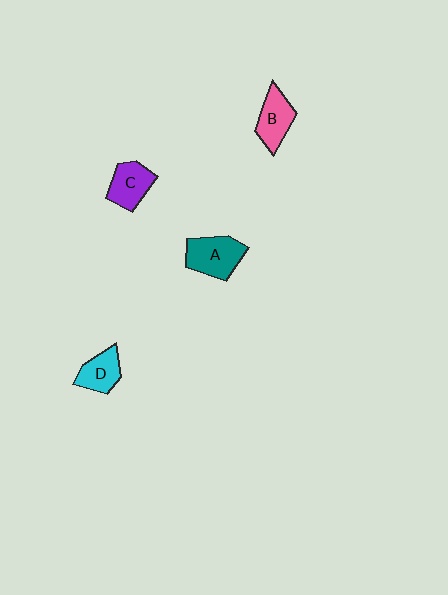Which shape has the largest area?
Shape A (teal).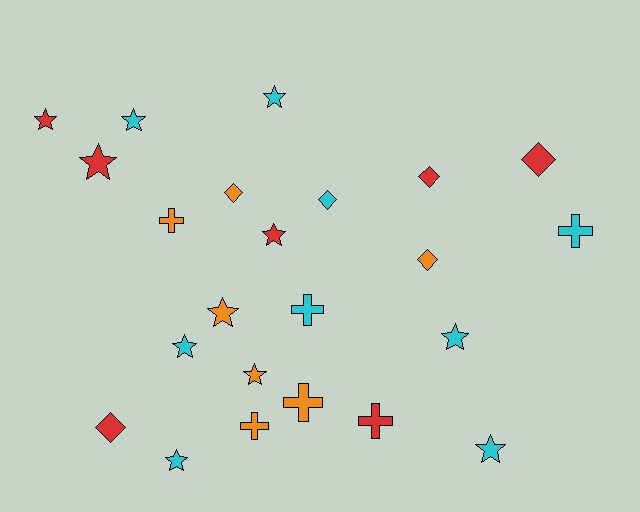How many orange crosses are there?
There are 3 orange crosses.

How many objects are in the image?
There are 23 objects.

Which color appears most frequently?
Cyan, with 9 objects.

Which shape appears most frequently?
Star, with 11 objects.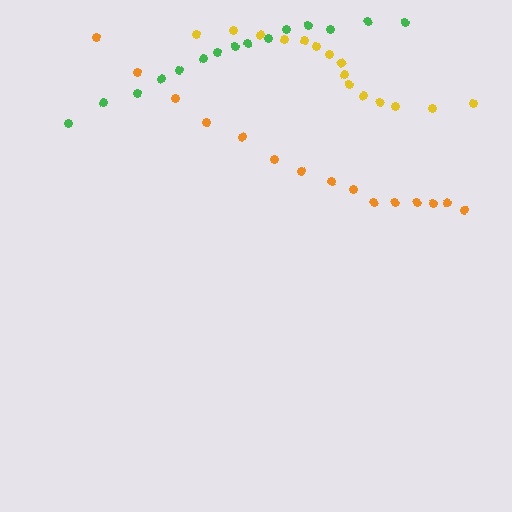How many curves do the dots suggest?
There are 3 distinct paths.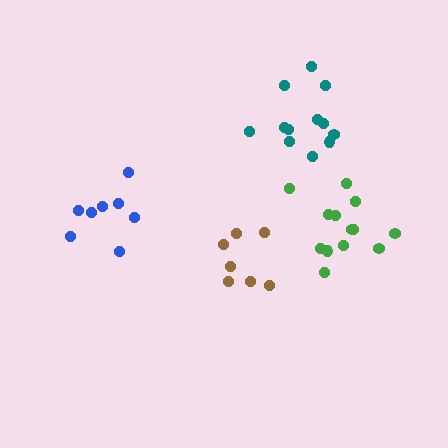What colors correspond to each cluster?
The clusters are colored: blue, brown, green, teal.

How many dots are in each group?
Group 1: 8 dots, Group 2: 7 dots, Group 3: 13 dots, Group 4: 12 dots (40 total).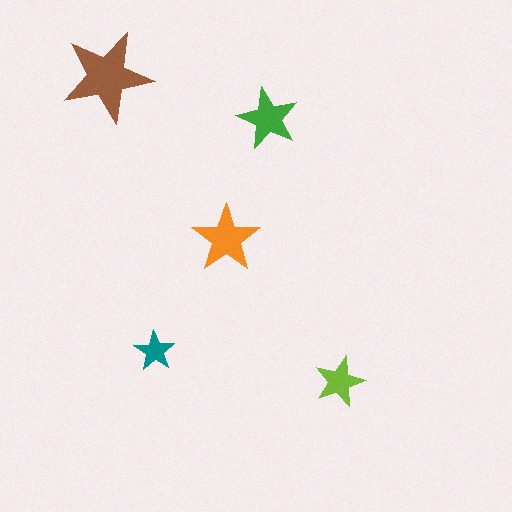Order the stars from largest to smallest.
the brown one, the orange one, the green one, the lime one, the teal one.